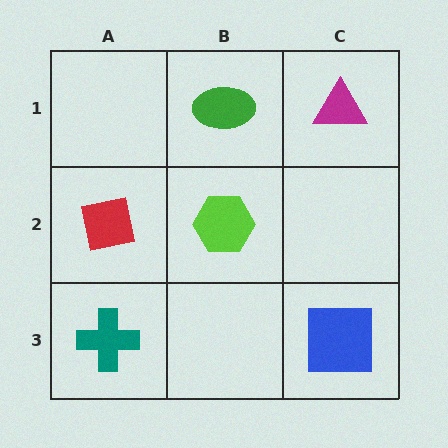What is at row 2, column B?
A lime hexagon.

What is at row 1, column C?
A magenta triangle.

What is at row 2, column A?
A red square.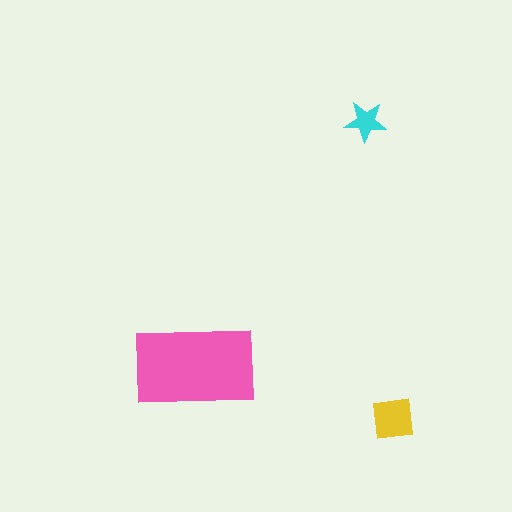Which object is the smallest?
The cyan star.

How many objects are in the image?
There are 3 objects in the image.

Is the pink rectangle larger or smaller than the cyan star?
Larger.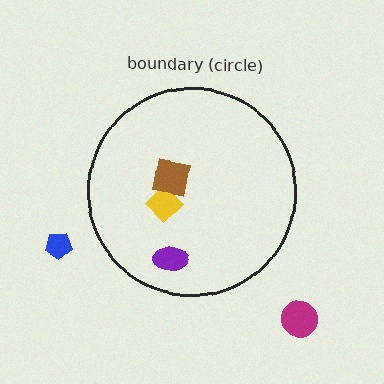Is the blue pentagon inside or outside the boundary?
Outside.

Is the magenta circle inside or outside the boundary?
Outside.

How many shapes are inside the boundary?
3 inside, 2 outside.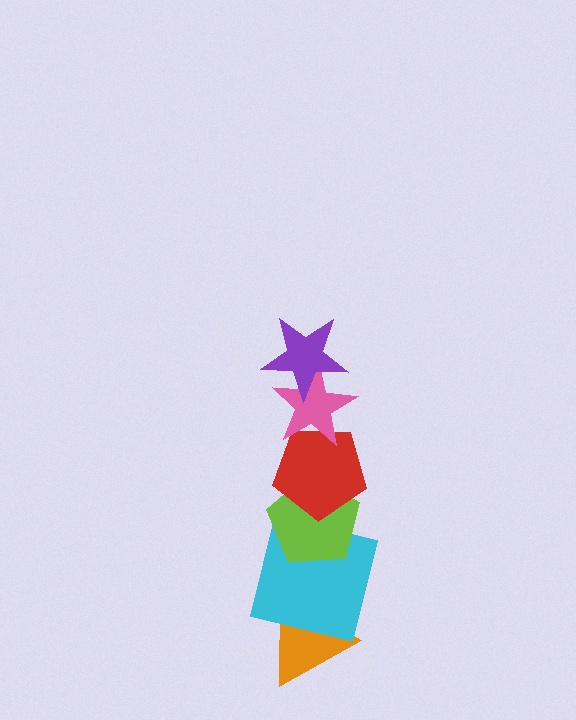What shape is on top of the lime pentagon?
The red pentagon is on top of the lime pentagon.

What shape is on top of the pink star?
The purple star is on top of the pink star.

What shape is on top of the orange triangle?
The cyan square is on top of the orange triangle.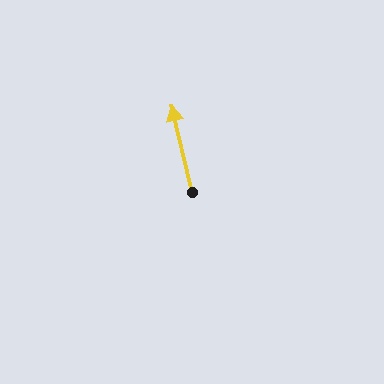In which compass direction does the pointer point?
North.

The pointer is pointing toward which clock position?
Roughly 12 o'clock.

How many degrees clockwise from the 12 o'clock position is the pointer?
Approximately 347 degrees.